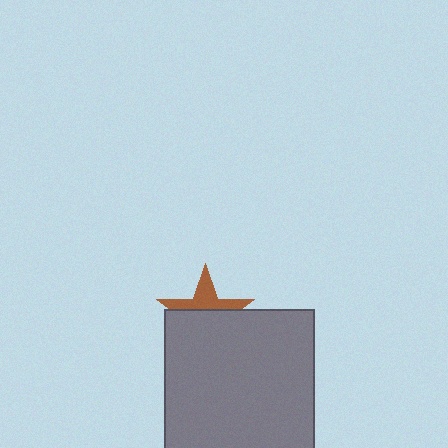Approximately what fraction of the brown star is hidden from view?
Roughly 59% of the brown star is hidden behind the gray square.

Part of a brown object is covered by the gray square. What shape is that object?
It is a star.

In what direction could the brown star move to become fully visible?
The brown star could move up. That would shift it out from behind the gray square entirely.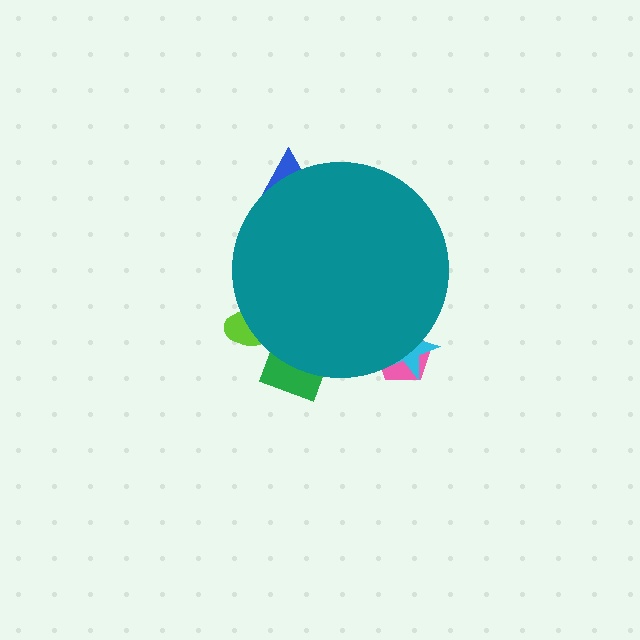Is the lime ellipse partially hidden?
Yes, the lime ellipse is partially hidden behind the teal circle.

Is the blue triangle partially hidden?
Yes, the blue triangle is partially hidden behind the teal circle.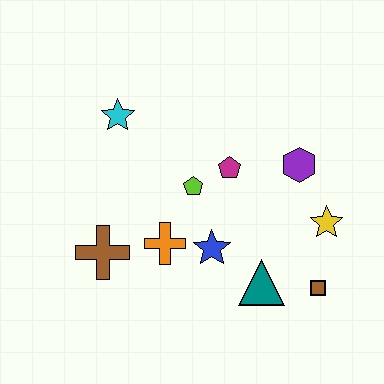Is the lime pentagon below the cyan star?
Yes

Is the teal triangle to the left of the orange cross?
No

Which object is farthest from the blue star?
The cyan star is farthest from the blue star.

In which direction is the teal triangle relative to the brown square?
The teal triangle is to the left of the brown square.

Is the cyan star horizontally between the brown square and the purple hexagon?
No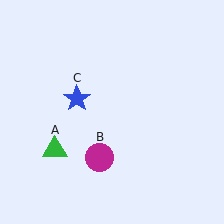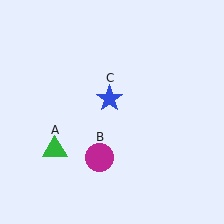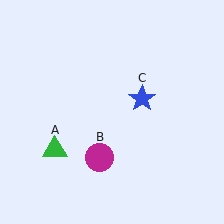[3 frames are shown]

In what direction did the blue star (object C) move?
The blue star (object C) moved right.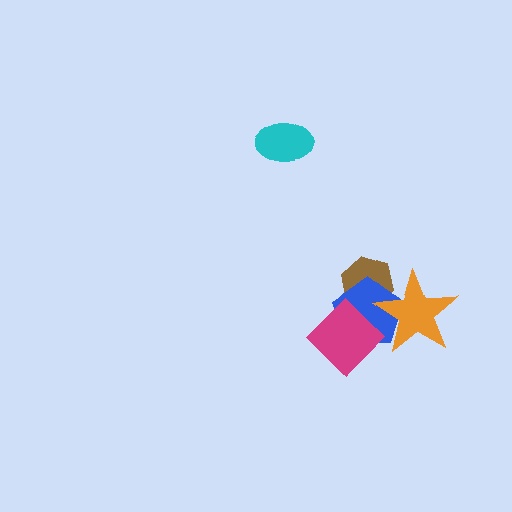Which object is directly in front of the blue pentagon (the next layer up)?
The orange star is directly in front of the blue pentagon.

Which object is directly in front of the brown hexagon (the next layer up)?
The blue pentagon is directly in front of the brown hexagon.